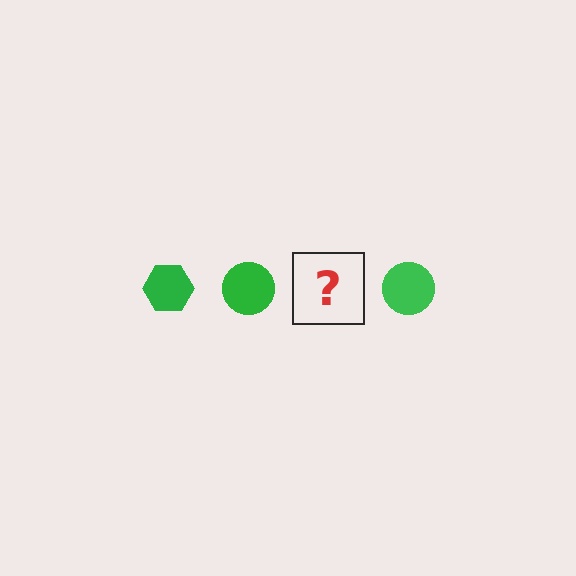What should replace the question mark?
The question mark should be replaced with a green hexagon.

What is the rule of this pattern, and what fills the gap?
The rule is that the pattern cycles through hexagon, circle shapes in green. The gap should be filled with a green hexagon.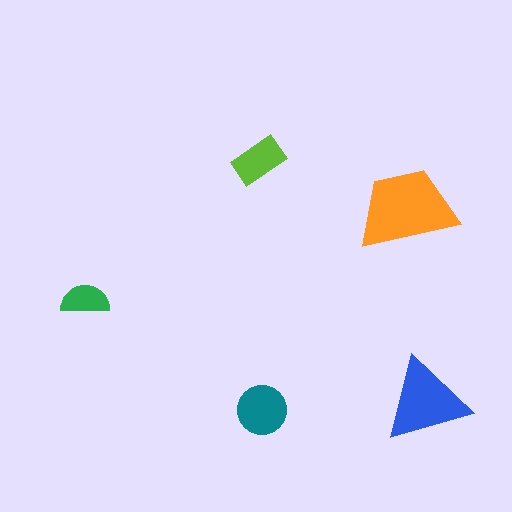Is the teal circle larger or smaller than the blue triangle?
Smaller.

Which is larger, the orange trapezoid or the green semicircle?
The orange trapezoid.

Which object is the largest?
The orange trapezoid.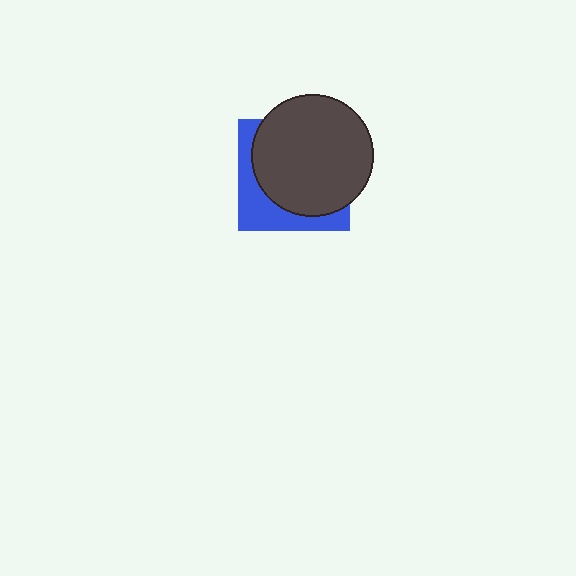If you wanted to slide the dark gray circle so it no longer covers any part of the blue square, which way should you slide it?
Slide it toward the upper-right — that is the most direct way to separate the two shapes.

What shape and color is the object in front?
The object in front is a dark gray circle.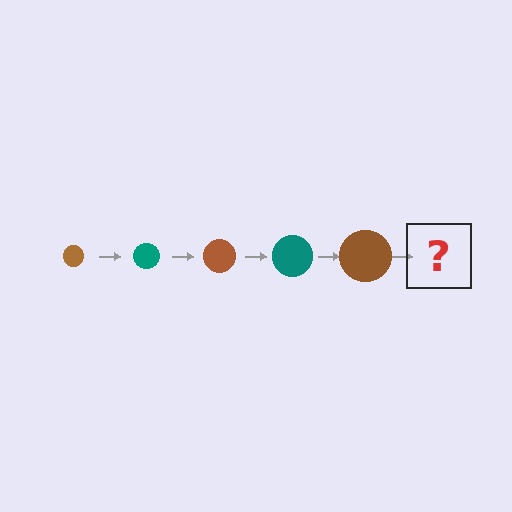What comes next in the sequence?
The next element should be a teal circle, larger than the previous one.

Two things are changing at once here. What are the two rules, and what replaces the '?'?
The two rules are that the circle grows larger each step and the color cycles through brown and teal. The '?' should be a teal circle, larger than the previous one.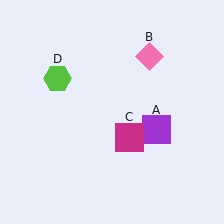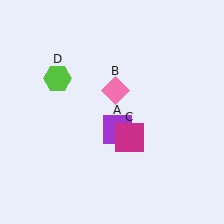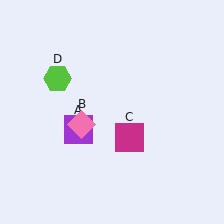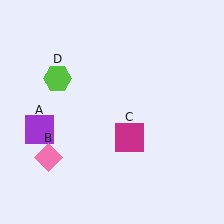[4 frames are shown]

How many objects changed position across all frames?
2 objects changed position: purple square (object A), pink diamond (object B).